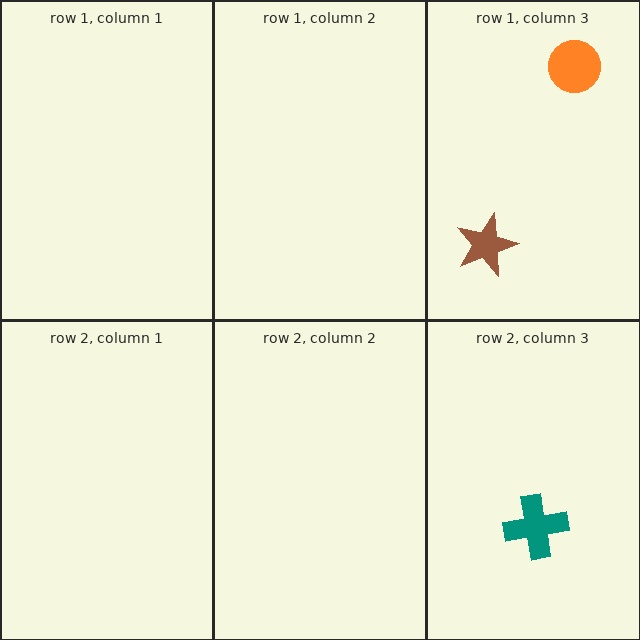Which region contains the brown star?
The row 1, column 3 region.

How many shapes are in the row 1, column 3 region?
2.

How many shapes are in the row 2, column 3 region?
1.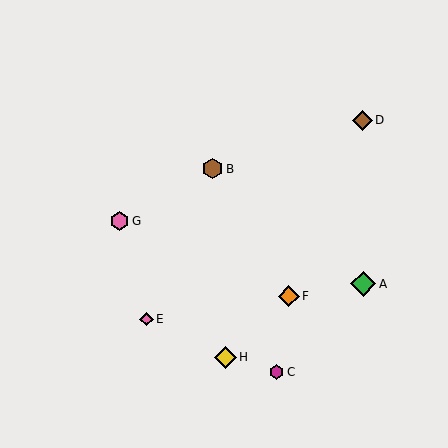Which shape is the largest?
The green diamond (labeled A) is the largest.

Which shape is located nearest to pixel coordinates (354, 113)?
The brown diamond (labeled D) at (362, 120) is nearest to that location.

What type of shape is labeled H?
Shape H is a yellow diamond.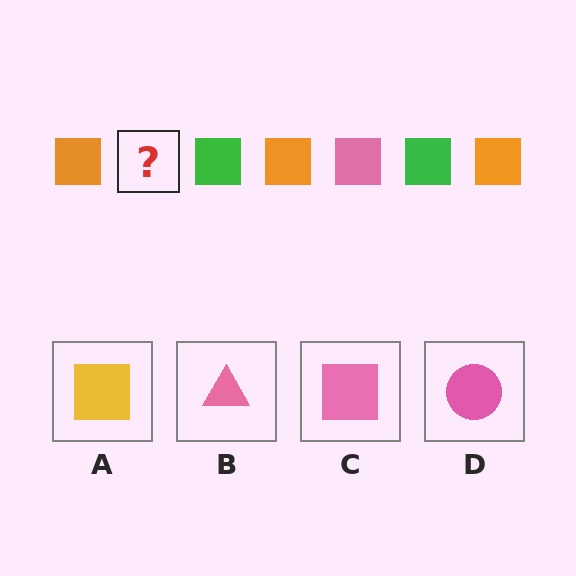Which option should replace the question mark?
Option C.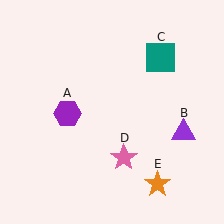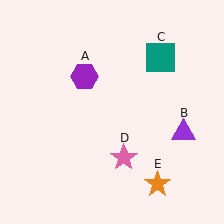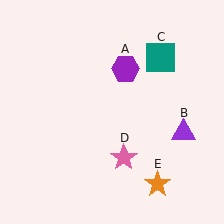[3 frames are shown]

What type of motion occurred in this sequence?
The purple hexagon (object A) rotated clockwise around the center of the scene.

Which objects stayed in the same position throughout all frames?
Purple triangle (object B) and teal square (object C) and pink star (object D) and orange star (object E) remained stationary.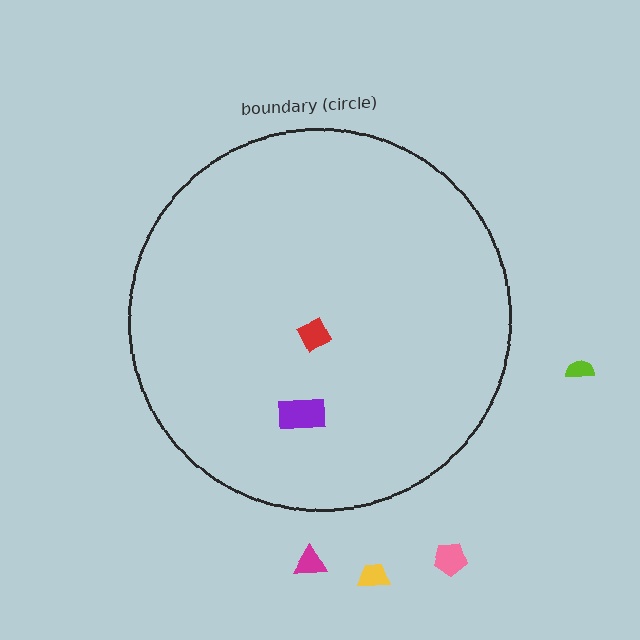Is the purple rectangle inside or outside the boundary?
Inside.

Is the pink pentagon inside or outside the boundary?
Outside.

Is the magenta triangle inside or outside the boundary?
Outside.